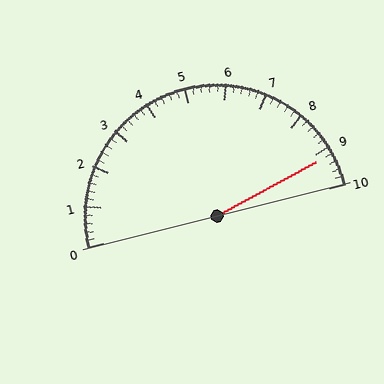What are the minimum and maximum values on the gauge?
The gauge ranges from 0 to 10.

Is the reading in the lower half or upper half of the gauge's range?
The reading is in the upper half of the range (0 to 10).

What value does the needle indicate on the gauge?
The needle indicates approximately 9.2.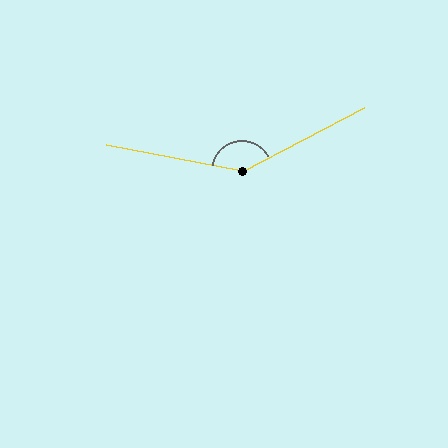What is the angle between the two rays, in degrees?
Approximately 142 degrees.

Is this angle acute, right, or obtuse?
It is obtuse.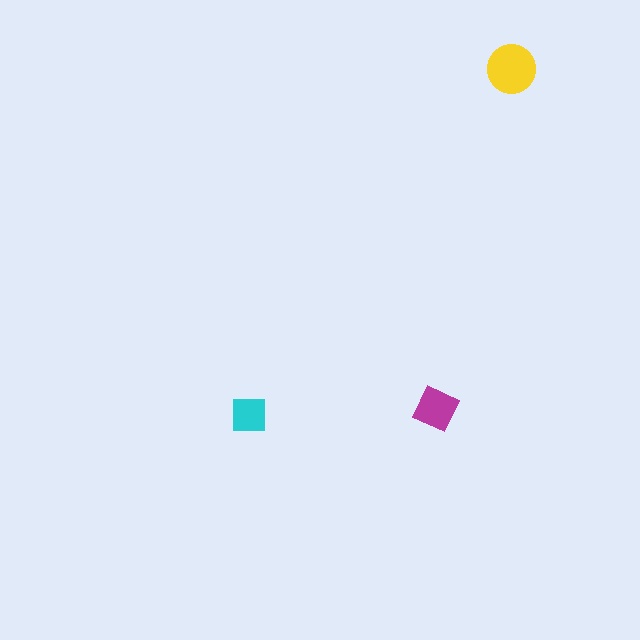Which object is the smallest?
The cyan square.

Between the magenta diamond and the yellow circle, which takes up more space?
The yellow circle.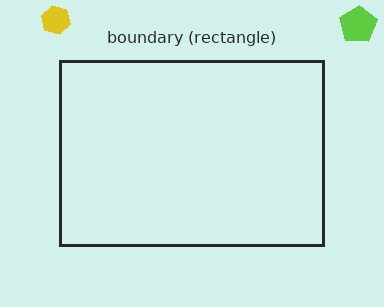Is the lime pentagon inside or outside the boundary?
Outside.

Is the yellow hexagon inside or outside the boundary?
Outside.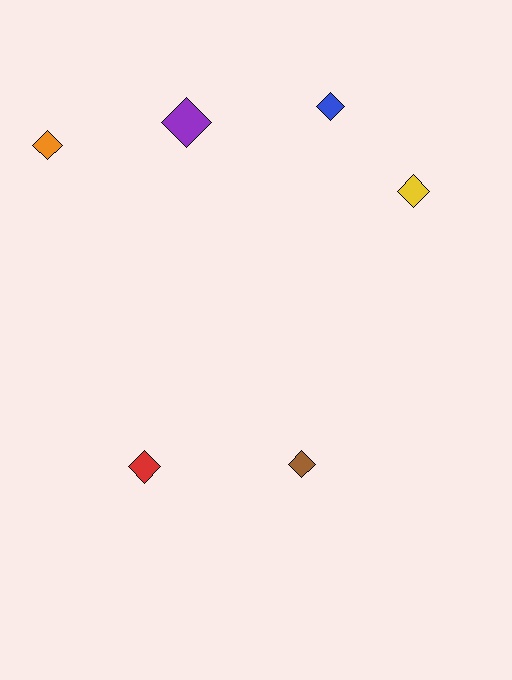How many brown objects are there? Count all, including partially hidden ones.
There is 1 brown object.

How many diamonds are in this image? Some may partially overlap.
There are 6 diamonds.